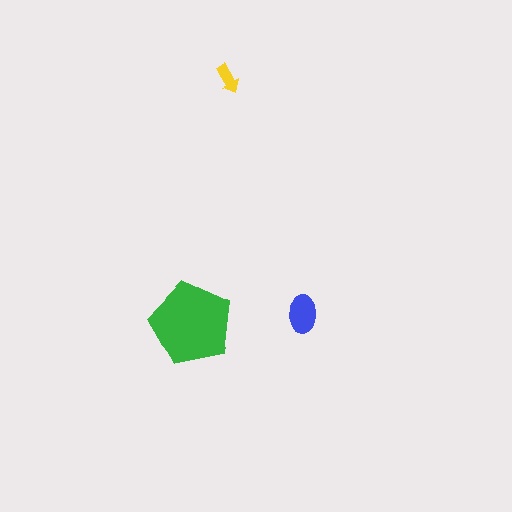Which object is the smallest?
The yellow arrow.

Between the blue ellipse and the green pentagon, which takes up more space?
The green pentagon.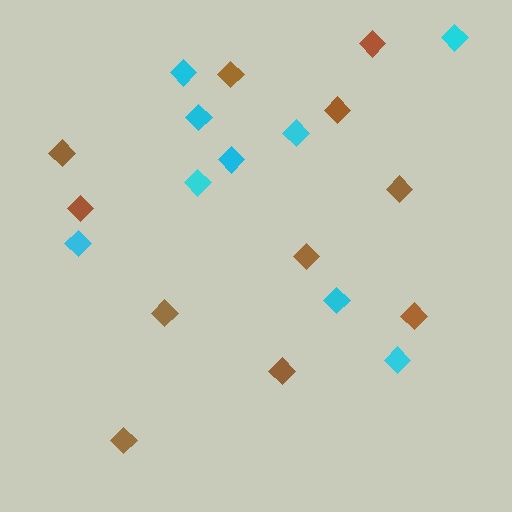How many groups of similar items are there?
There are 2 groups: one group of brown diamonds (11) and one group of cyan diamonds (9).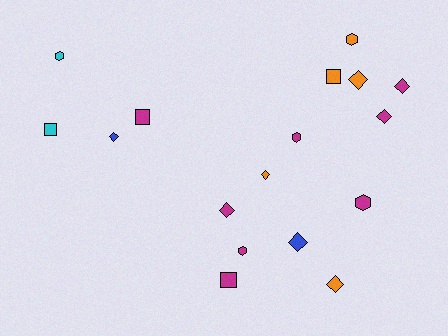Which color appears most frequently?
Magenta, with 8 objects.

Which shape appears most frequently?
Diamond, with 8 objects.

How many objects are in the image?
There are 17 objects.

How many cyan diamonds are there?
There are no cyan diamonds.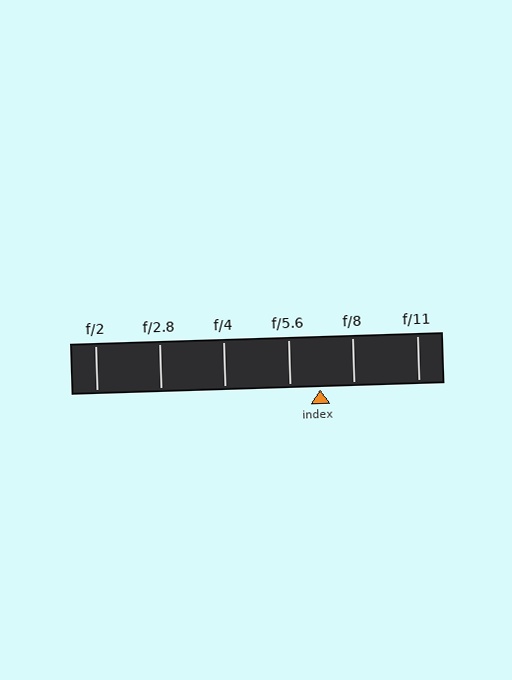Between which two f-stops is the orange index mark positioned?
The index mark is between f/5.6 and f/8.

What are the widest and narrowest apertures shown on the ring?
The widest aperture shown is f/2 and the narrowest is f/11.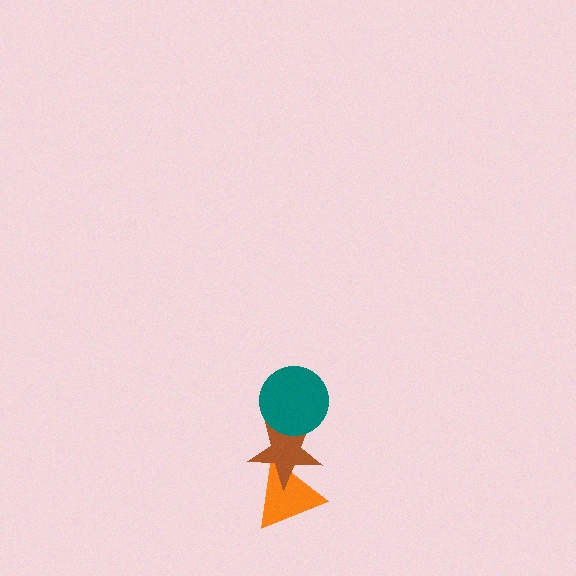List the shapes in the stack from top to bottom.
From top to bottom: the teal circle, the brown star, the orange triangle.